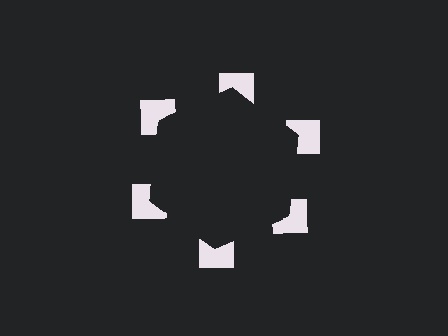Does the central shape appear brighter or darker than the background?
It typically appears slightly darker than the background, even though no actual brightness change is drawn.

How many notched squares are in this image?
There are 6 — one at each vertex of the illusory hexagon.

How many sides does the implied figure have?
6 sides.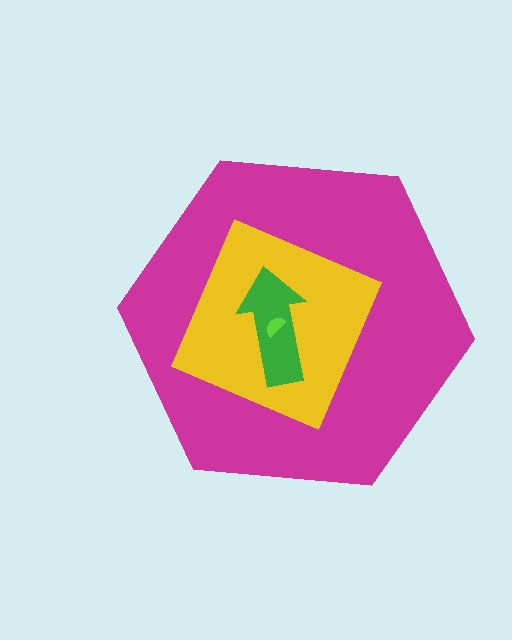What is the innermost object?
The lime semicircle.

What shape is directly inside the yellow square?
The green arrow.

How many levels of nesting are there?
4.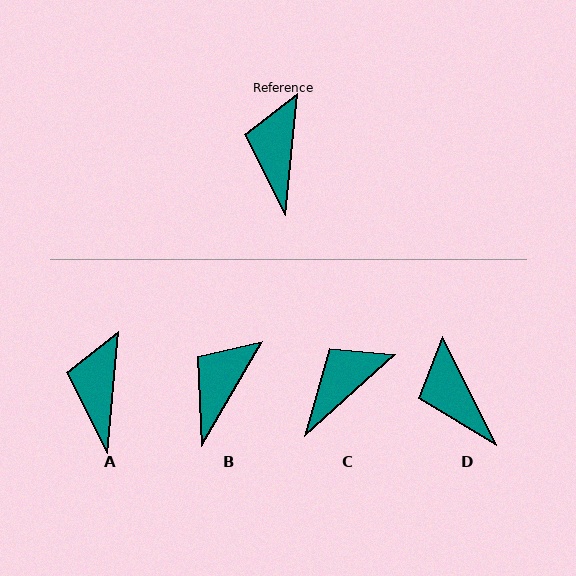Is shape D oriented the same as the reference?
No, it is off by about 32 degrees.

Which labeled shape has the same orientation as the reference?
A.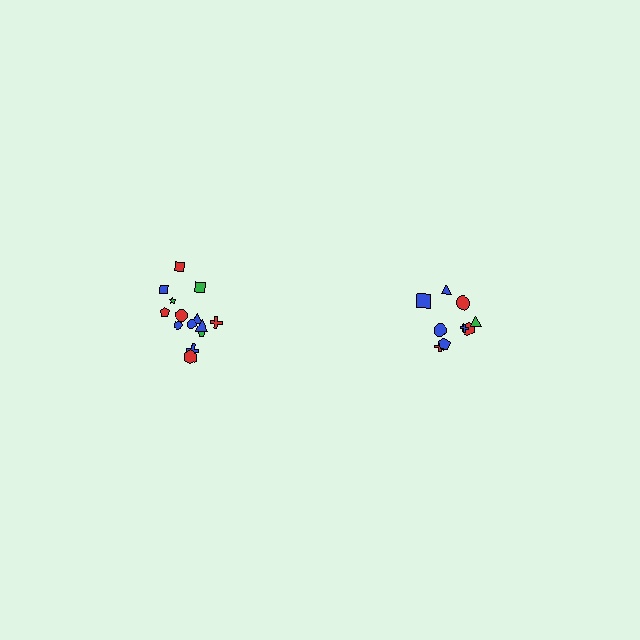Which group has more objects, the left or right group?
The left group.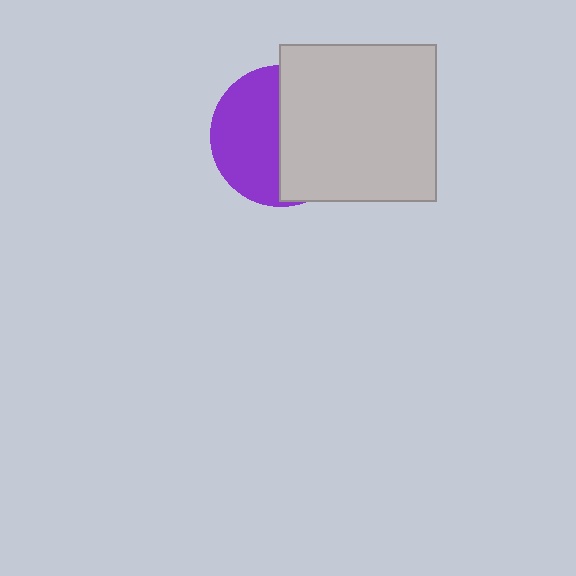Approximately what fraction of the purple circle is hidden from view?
Roughly 51% of the purple circle is hidden behind the light gray square.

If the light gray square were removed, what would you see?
You would see the complete purple circle.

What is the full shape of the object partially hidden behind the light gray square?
The partially hidden object is a purple circle.